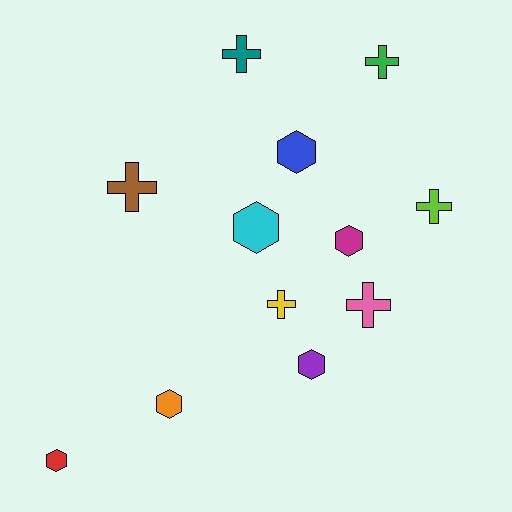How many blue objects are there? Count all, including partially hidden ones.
There is 1 blue object.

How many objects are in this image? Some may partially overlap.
There are 12 objects.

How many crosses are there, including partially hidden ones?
There are 6 crosses.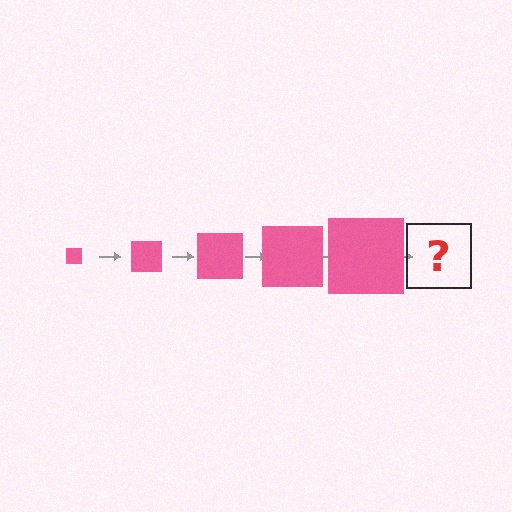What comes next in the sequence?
The next element should be a pink square, larger than the previous one.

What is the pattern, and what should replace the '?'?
The pattern is that the square gets progressively larger each step. The '?' should be a pink square, larger than the previous one.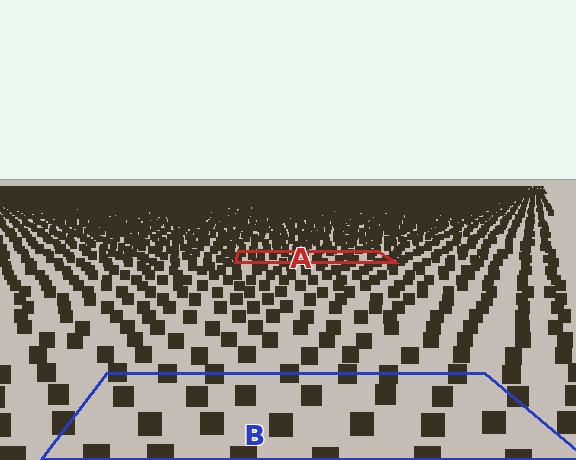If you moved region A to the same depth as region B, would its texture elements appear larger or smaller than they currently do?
They would appear larger. At a closer depth, the same texture elements are projected at a bigger on-screen size.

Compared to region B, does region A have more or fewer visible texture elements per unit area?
Region A has more texture elements per unit area — they are packed more densely because it is farther away.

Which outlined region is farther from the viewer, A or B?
Region A is farther from the viewer — the texture elements inside it appear smaller and more densely packed.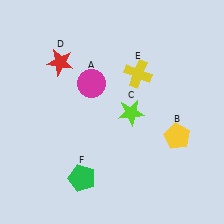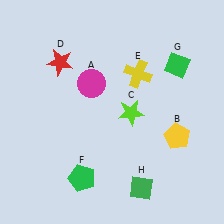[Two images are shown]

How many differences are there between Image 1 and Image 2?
There are 2 differences between the two images.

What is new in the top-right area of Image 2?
A green diamond (G) was added in the top-right area of Image 2.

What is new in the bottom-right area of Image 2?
A green diamond (H) was added in the bottom-right area of Image 2.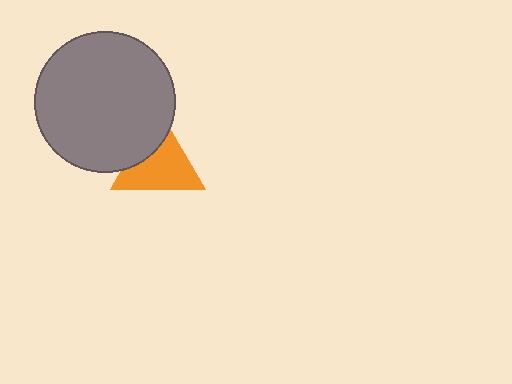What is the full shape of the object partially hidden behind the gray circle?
The partially hidden object is an orange triangle.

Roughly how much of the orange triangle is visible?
Most of it is visible (roughly 70%).